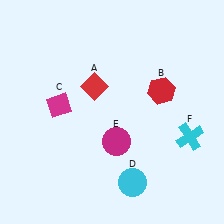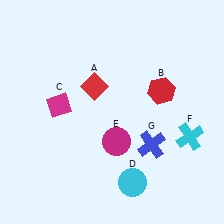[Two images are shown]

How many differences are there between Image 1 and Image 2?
There is 1 difference between the two images.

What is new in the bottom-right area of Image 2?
A blue cross (G) was added in the bottom-right area of Image 2.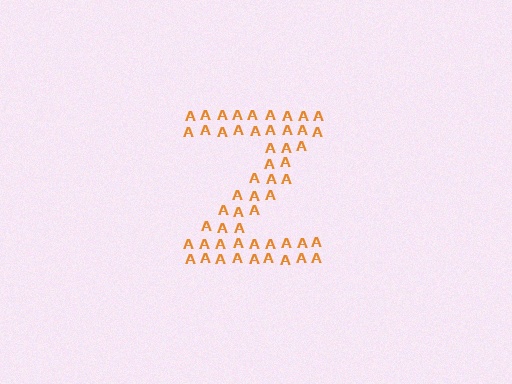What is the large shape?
The large shape is the letter Z.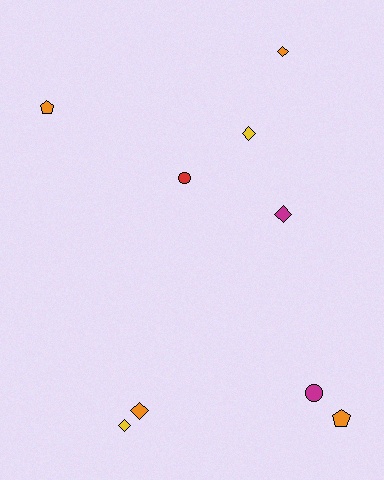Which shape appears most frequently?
Diamond, with 5 objects.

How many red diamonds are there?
There are no red diamonds.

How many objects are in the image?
There are 9 objects.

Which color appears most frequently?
Orange, with 4 objects.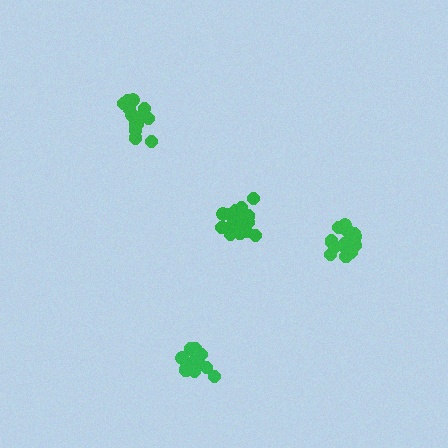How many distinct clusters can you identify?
There are 4 distinct clusters.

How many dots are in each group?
Group 1: 21 dots, Group 2: 17 dots, Group 3: 15 dots, Group 4: 17 dots (70 total).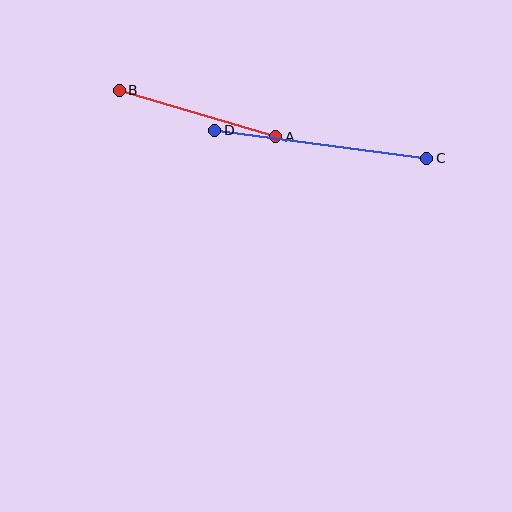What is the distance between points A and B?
The distance is approximately 164 pixels.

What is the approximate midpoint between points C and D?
The midpoint is at approximately (321, 144) pixels.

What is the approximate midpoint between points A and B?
The midpoint is at approximately (197, 114) pixels.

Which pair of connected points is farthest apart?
Points C and D are farthest apart.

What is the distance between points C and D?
The distance is approximately 214 pixels.